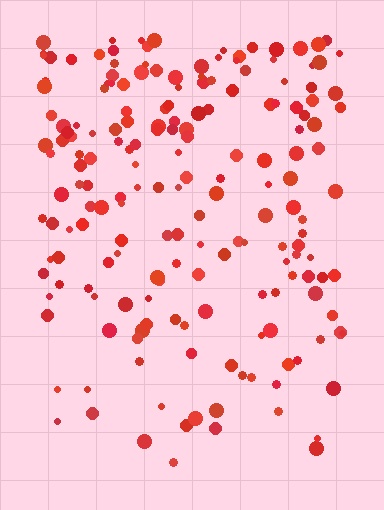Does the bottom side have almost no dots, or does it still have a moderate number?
Still a moderate number, just noticeably fewer than the top.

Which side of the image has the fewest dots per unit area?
The bottom.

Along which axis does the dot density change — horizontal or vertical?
Vertical.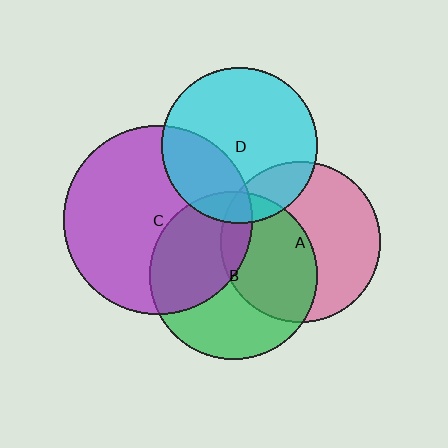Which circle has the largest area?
Circle C (purple).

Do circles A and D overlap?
Yes.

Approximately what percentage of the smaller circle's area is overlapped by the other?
Approximately 15%.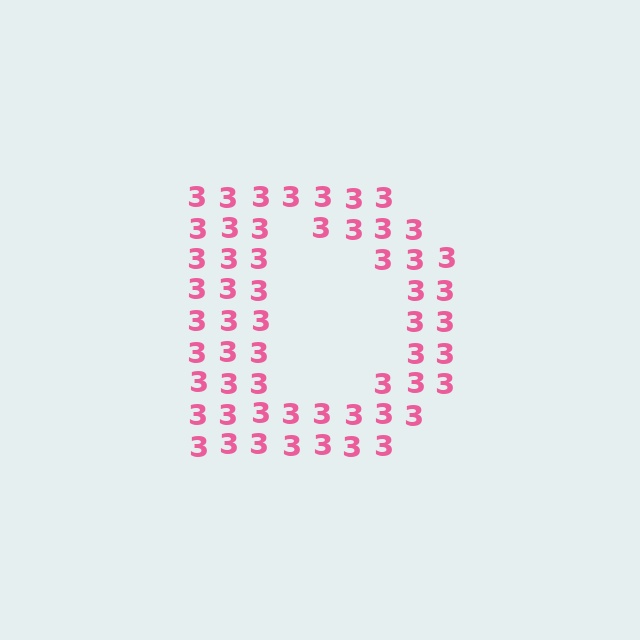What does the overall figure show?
The overall figure shows the letter D.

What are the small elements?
The small elements are digit 3's.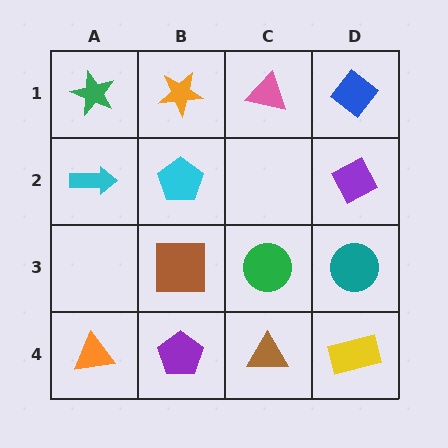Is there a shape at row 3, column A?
No, that cell is empty.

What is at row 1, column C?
A pink triangle.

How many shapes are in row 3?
3 shapes.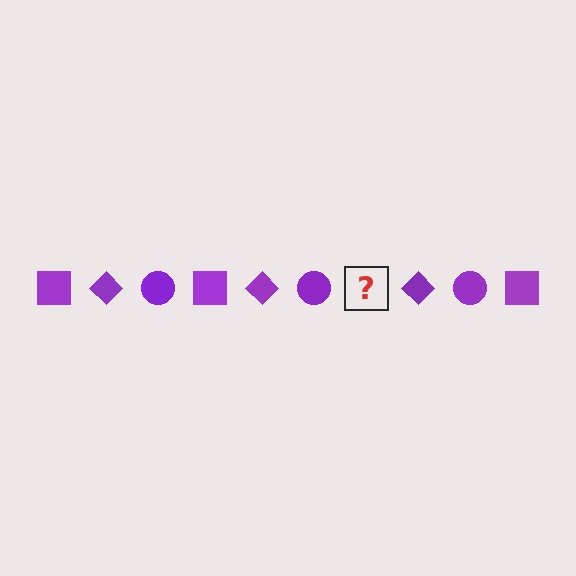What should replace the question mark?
The question mark should be replaced with a purple square.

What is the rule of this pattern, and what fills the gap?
The rule is that the pattern cycles through square, diamond, circle shapes in purple. The gap should be filled with a purple square.